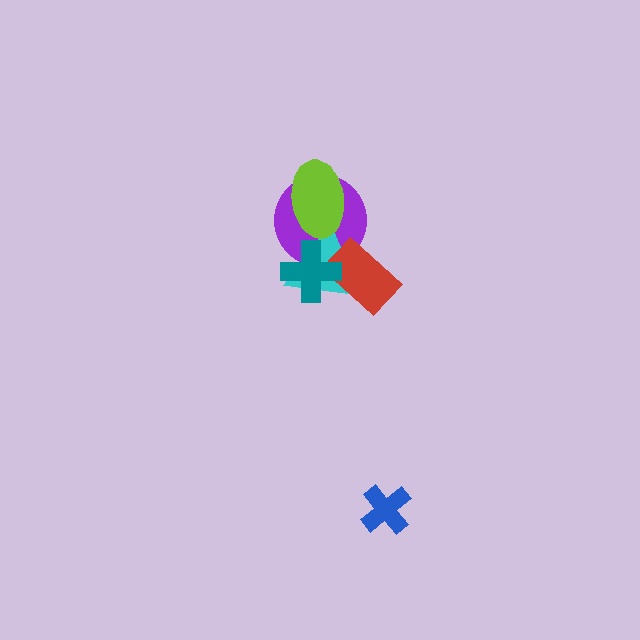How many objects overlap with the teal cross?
3 objects overlap with the teal cross.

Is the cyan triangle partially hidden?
Yes, it is partially covered by another shape.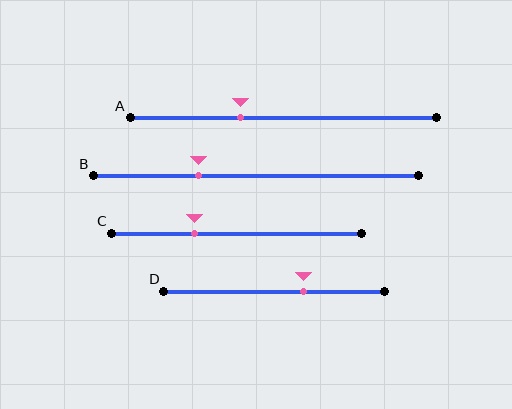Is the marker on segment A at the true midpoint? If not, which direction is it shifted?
No, the marker on segment A is shifted to the left by about 14% of the segment length.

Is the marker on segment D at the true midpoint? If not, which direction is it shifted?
No, the marker on segment D is shifted to the right by about 13% of the segment length.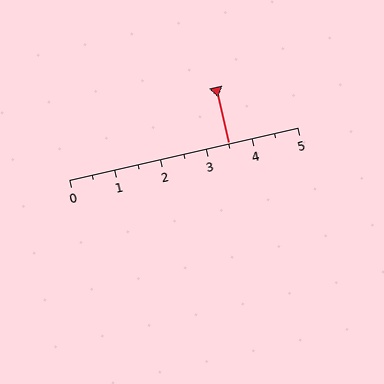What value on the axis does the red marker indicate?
The marker indicates approximately 3.5.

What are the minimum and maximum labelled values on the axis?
The axis runs from 0 to 5.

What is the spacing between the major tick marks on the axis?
The major ticks are spaced 1 apart.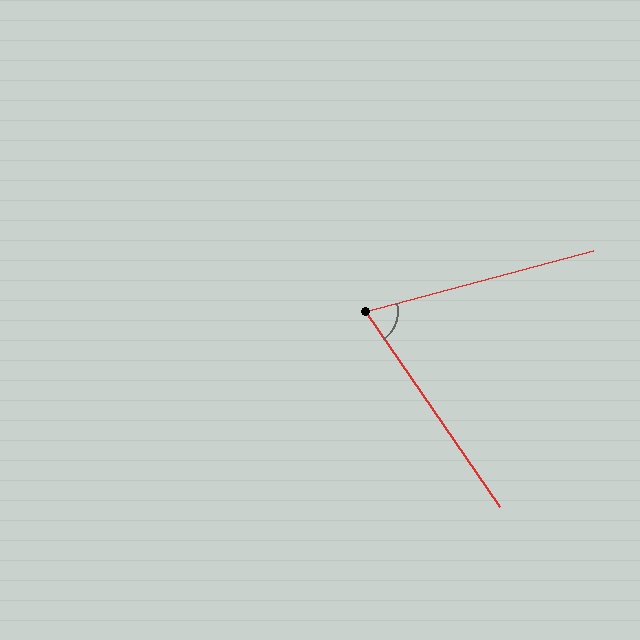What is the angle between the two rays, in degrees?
Approximately 70 degrees.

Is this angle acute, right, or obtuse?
It is acute.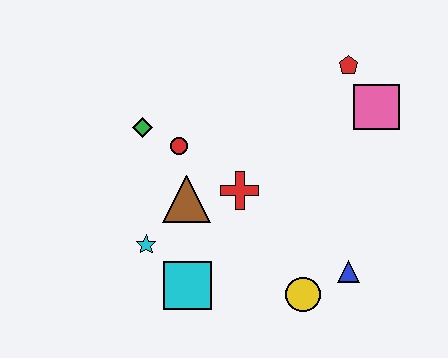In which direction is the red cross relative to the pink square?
The red cross is to the left of the pink square.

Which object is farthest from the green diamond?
The blue triangle is farthest from the green diamond.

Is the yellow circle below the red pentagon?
Yes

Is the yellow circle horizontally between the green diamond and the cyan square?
No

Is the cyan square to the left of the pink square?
Yes